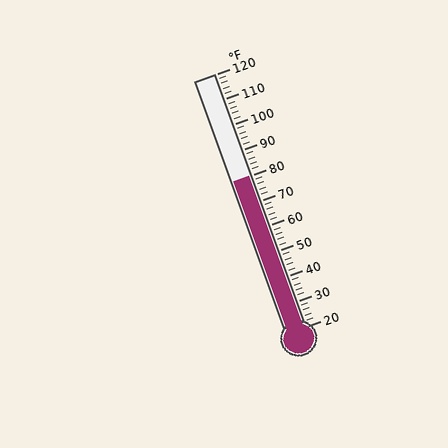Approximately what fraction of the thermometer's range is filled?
The thermometer is filled to approximately 60% of its range.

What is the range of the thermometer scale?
The thermometer scale ranges from 20°F to 120°F.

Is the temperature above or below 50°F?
The temperature is above 50°F.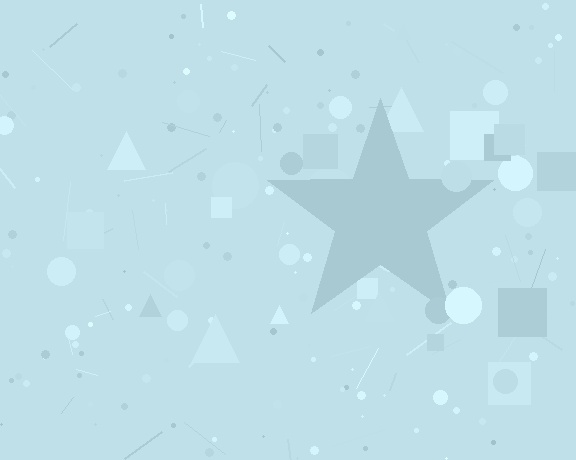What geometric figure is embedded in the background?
A star is embedded in the background.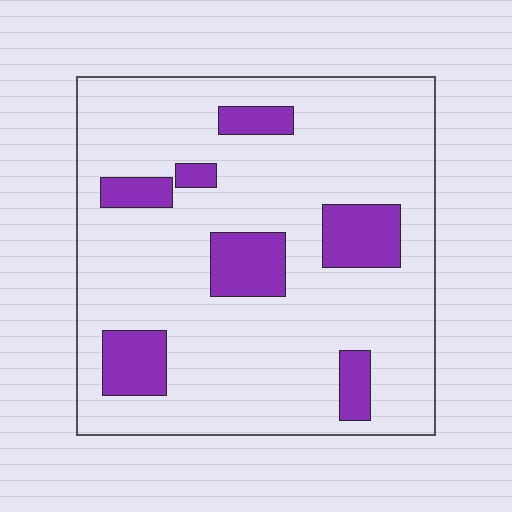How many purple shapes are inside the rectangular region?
7.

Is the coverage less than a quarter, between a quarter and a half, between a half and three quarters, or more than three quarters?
Less than a quarter.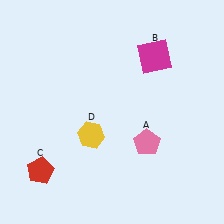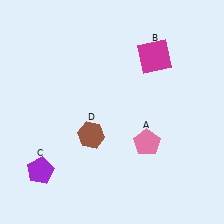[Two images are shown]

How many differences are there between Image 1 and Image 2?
There are 2 differences between the two images.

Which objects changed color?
C changed from red to purple. D changed from yellow to brown.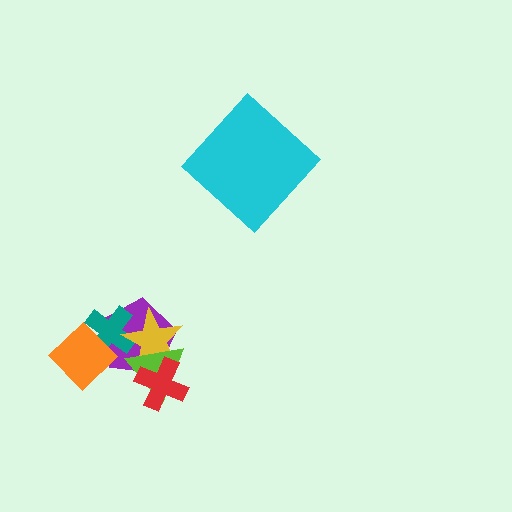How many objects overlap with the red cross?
3 objects overlap with the red cross.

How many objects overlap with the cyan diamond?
0 objects overlap with the cyan diamond.